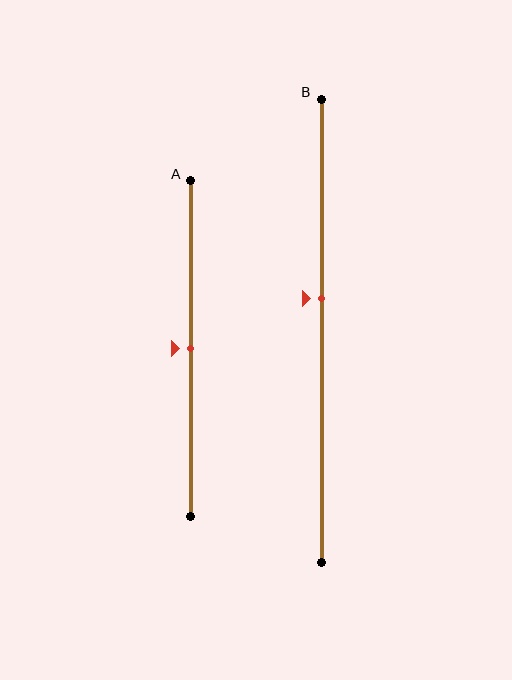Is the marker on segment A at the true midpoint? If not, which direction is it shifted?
Yes, the marker on segment A is at the true midpoint.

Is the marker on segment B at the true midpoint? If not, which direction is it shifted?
No, the marker on segment B is shifted upward by about 7% of the segment length.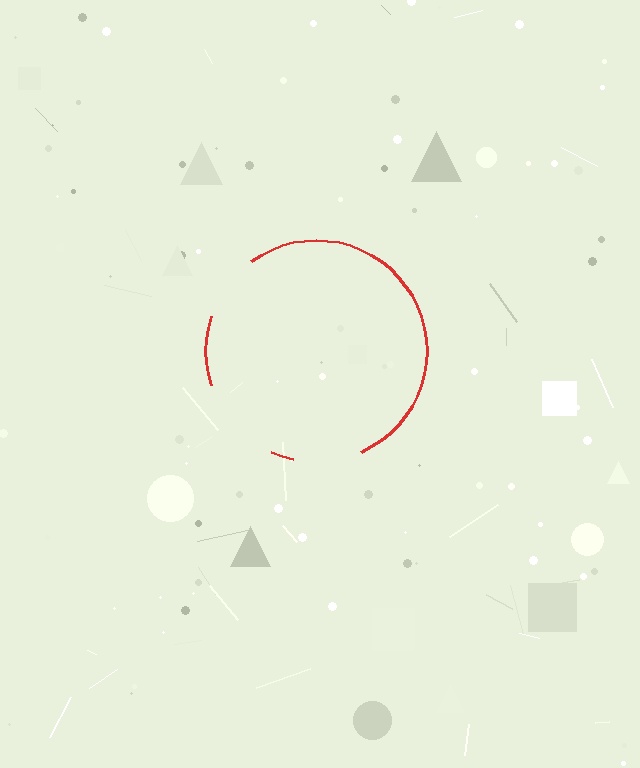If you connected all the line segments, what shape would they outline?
They would outline a circle.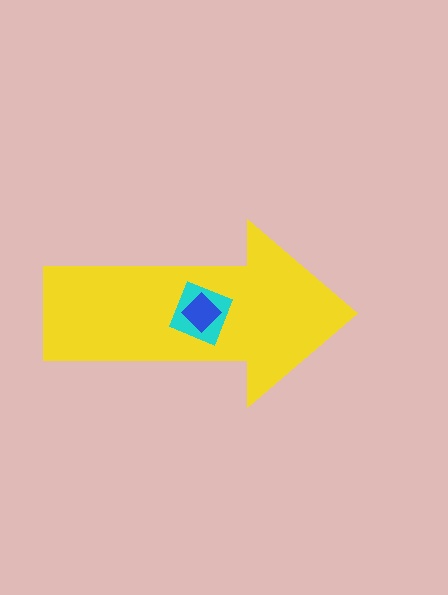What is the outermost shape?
The yellow arrow.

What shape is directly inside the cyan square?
The blue diamond.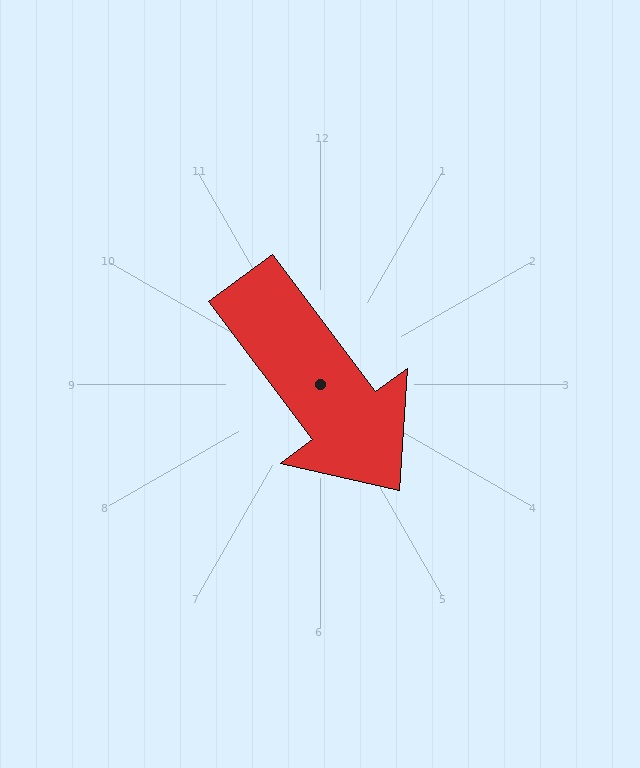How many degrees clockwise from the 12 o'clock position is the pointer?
Approximately 143 degrees.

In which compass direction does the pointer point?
Southeast.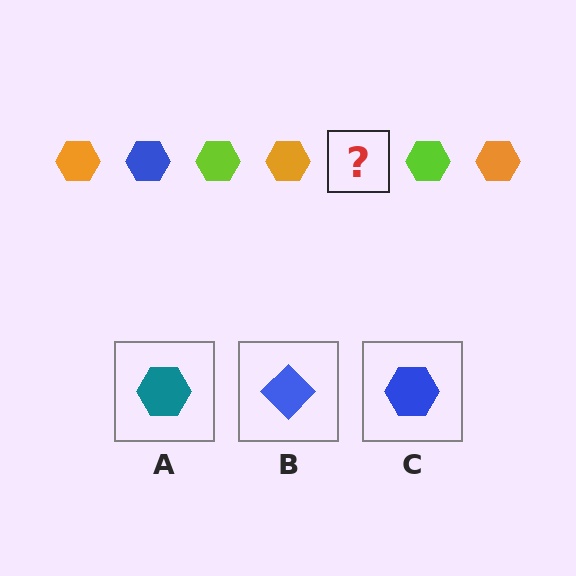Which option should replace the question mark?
Option C.